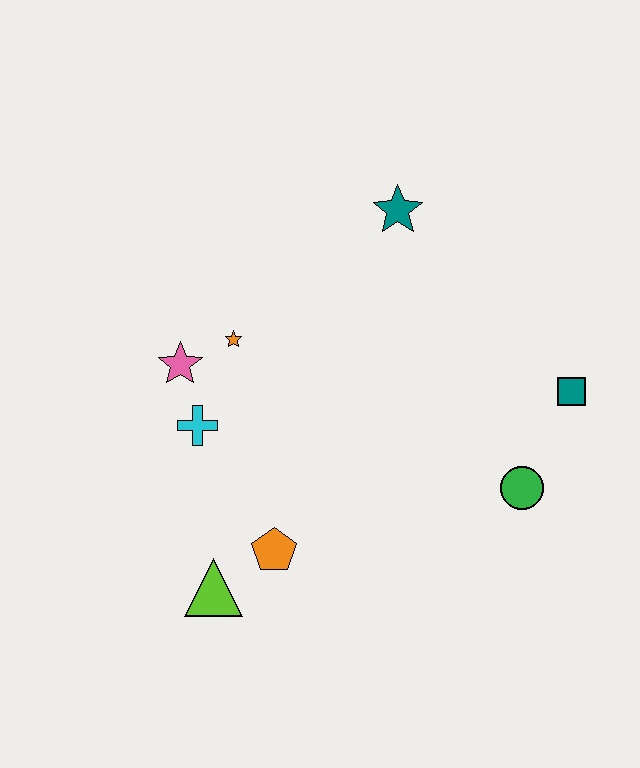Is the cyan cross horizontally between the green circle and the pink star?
Yes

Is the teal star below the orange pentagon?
No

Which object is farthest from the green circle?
The pink star is farthest from the green circle.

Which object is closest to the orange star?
The pink star is closest to the orange star.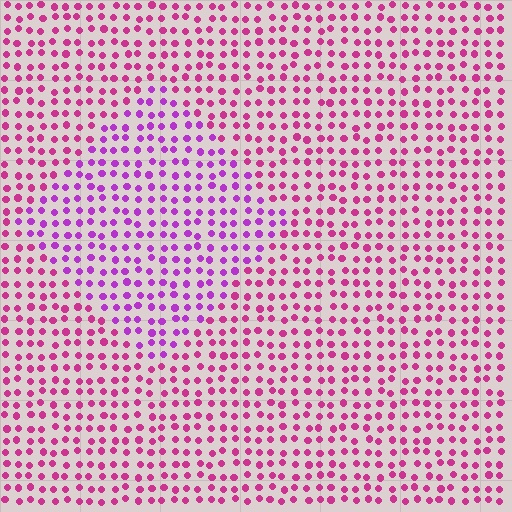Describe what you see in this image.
The image is filled with small magenta elements in a uniform arrangement. A diamond-shaped region is visible where the elements are tinted to a slightly different hue, forming a subtle color boundary.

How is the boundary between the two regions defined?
The boundary is defined purely by a slight shift in hue (about 32 degrees). Spacing, size, and orientation are identical on both sides.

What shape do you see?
I see a diamond.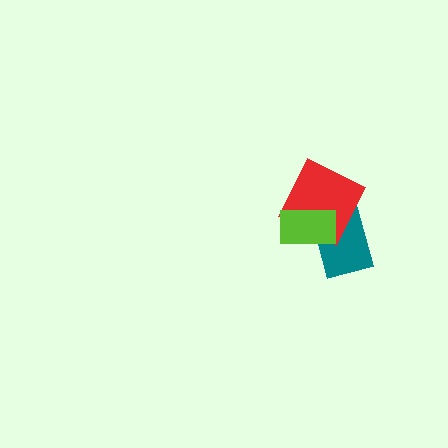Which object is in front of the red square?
The lime rectangle is in front of the red square.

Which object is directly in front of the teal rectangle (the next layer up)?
The red square is directly in front of the teal rectangle.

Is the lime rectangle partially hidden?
No, no other shape covers it.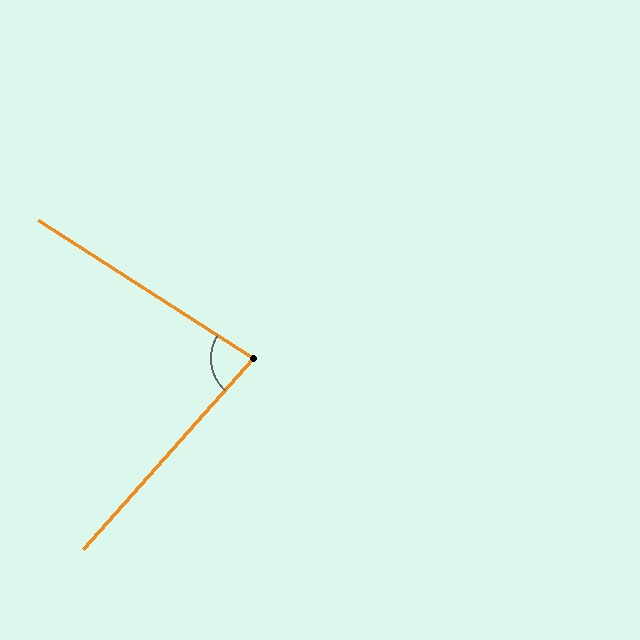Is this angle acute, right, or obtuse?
It is acute.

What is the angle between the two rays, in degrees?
Approximately 81 degrees.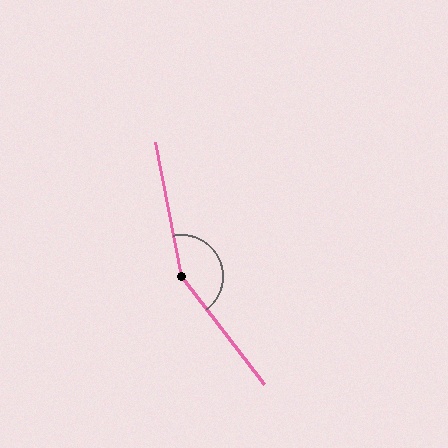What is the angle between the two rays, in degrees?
Approximately 153 degrees.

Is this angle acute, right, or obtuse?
It is obtuse.